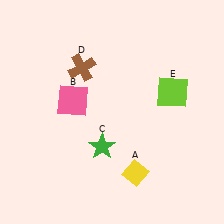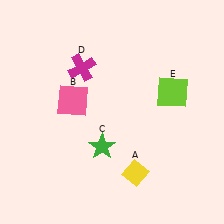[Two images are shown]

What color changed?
The cross (D) changed from brown in Image 1 to magenta in Image 2.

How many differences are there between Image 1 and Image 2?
There is 1 difference between the two images.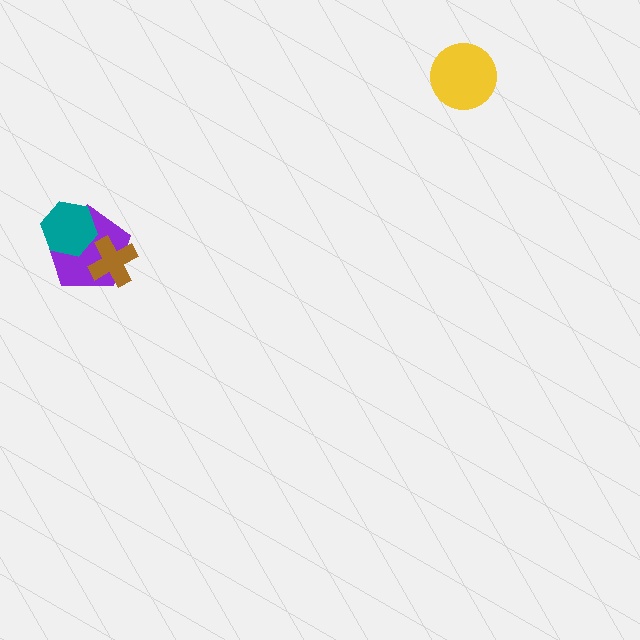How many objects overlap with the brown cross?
1 object overlaps with the brown cross.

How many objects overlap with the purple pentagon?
2 objects overlap with the purple pentagon.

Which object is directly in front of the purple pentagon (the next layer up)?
The teal hexagon is directly in front of the purple pentagon.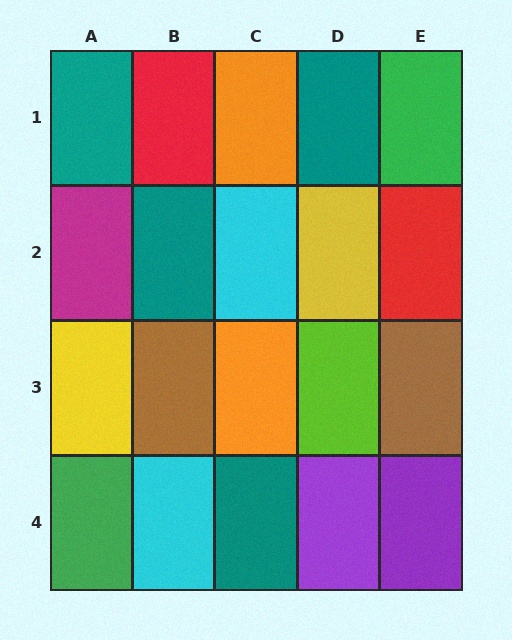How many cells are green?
2 cells are green.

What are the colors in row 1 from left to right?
Teal, red, orange, teal, green.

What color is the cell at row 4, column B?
Cyan.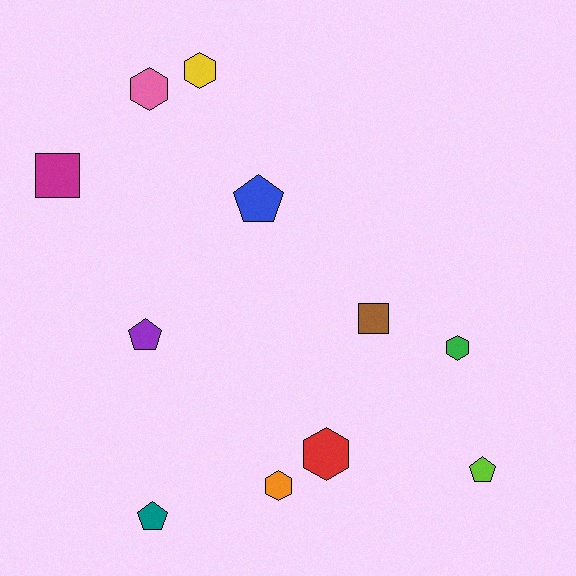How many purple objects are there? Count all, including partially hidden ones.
There is 1 purple object.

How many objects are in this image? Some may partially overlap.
There are 11 objects.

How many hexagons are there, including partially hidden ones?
There are 5 hexagons.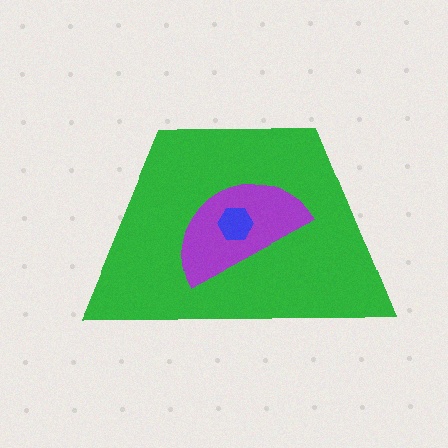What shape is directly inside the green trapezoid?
The purple semicircle.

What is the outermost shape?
The green trapezoid.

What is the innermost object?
The blue hexagon.